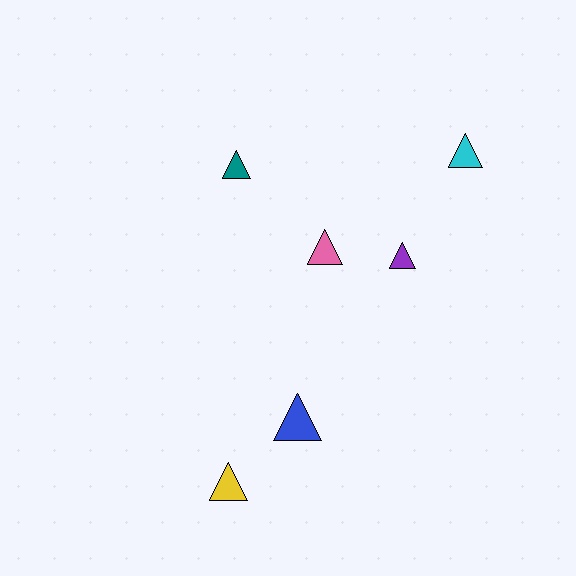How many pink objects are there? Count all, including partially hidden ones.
There is 1 pink object.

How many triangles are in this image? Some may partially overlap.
There are 6 triangles.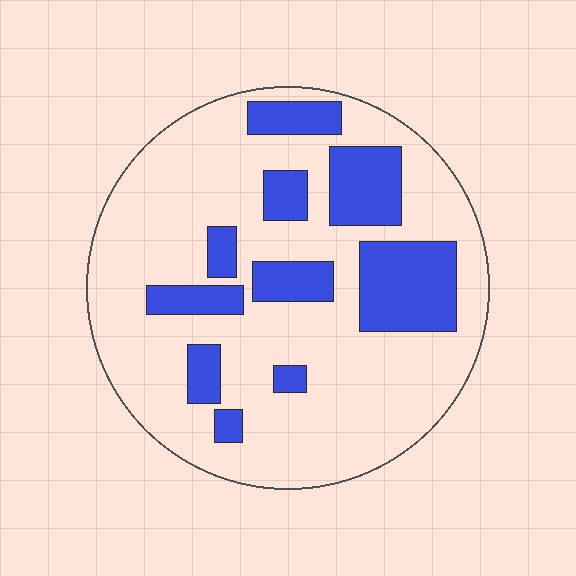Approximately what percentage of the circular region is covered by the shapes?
Approximately 25%.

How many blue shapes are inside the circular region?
10.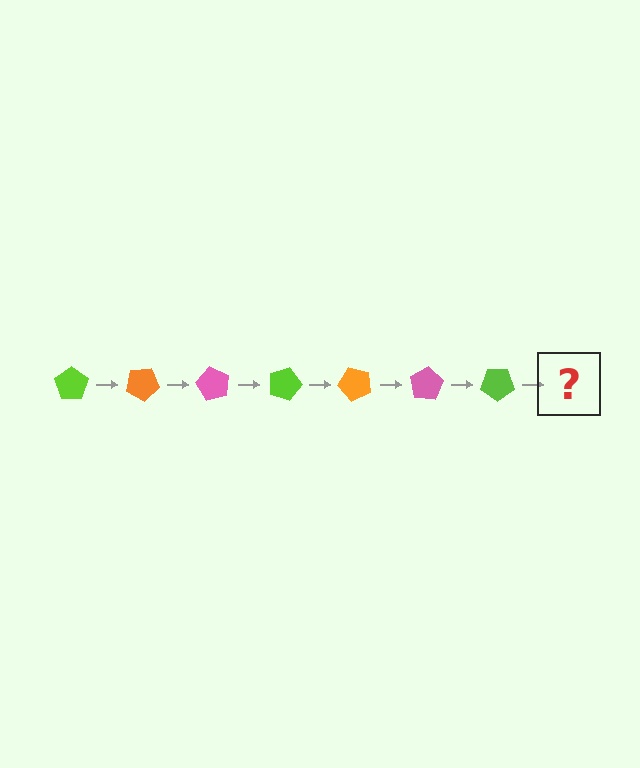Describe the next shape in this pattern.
It should be an orange pentagon, rotated 210 degrees from the start.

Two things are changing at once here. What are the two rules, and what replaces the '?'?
The two rules are that it rotates 30 degrees each step and the color cycles through lime, orange, and pink. The '?' should be an orange pentagon, rotated 210 degrees from the start.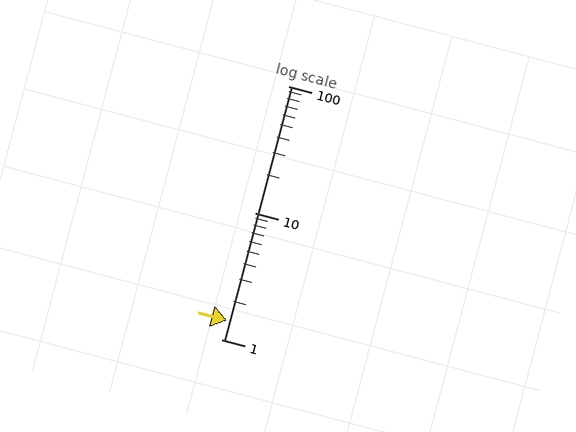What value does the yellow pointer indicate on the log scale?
The pointer indicates approximately 1.4.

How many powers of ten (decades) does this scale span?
The scale spans 2 decades, from 1 to 100.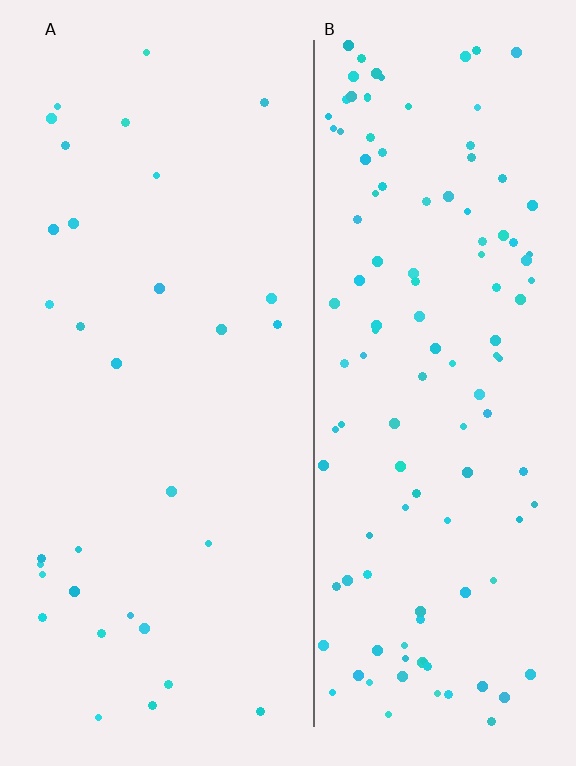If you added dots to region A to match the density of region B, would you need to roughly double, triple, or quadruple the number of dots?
Approximately quadruple.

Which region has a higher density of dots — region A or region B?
B (the right).